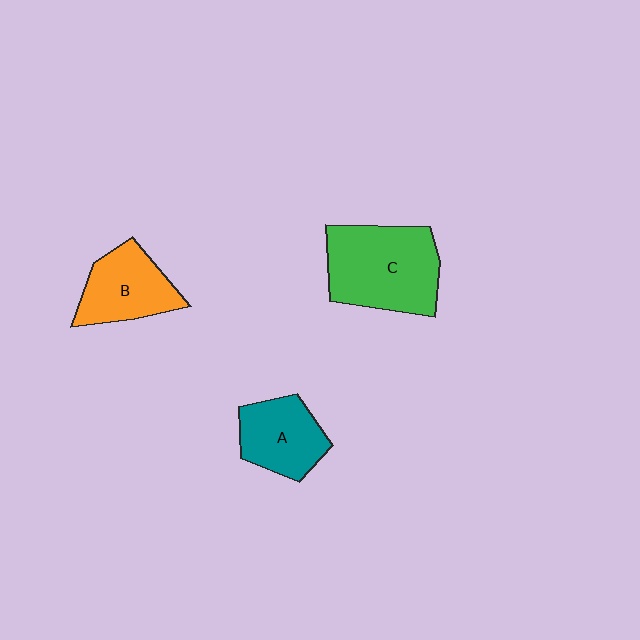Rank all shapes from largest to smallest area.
From largest to smallest: C (green), B (orange), A (teal).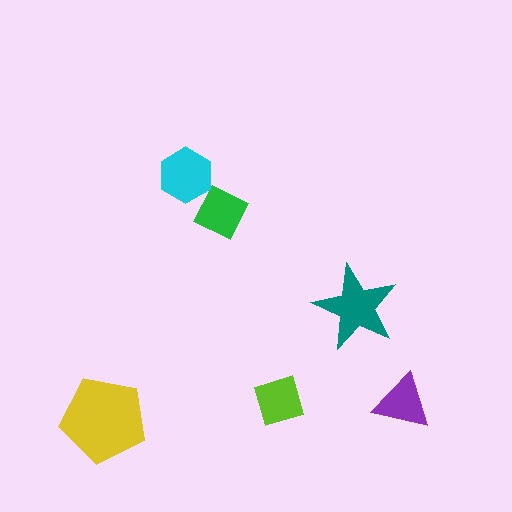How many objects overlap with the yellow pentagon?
0 objects overlap with the yellow pentagon.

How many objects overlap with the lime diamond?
0 objects overlap with the lime diamond.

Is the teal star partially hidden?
No, no other shape covers it.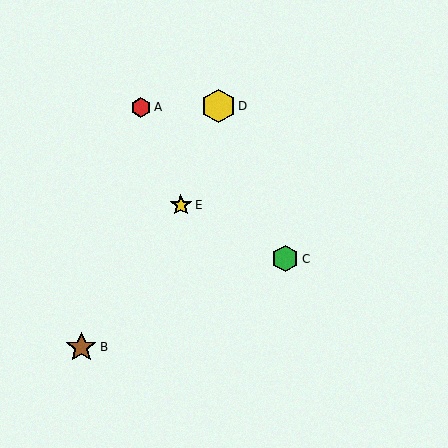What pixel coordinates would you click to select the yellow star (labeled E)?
Click at (181, 205) to select the yellow star E.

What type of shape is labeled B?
Shape B is a brown star.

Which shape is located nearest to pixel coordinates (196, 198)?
The yellow star (labeled E) at (181, 205) is nearest to that location.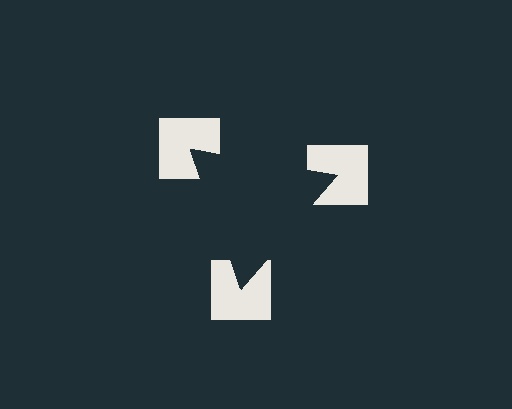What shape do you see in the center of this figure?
An illusory triangle — its edges are inferred from the aligned wedge cuts in the notched squares, not physically drawn.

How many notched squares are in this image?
There are 3 — one at each vertex of the illusory triangle.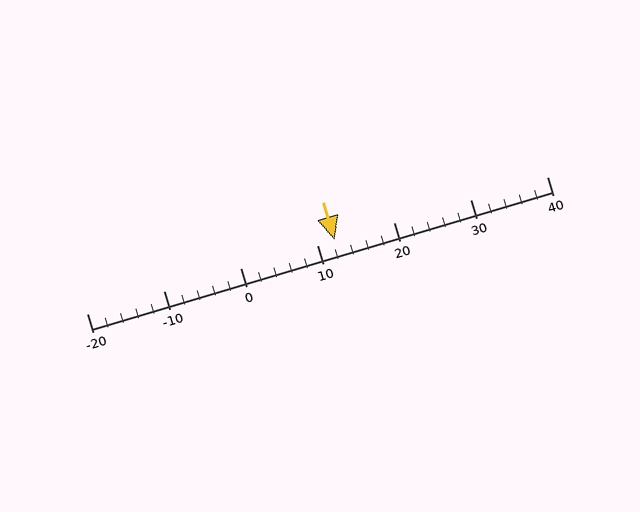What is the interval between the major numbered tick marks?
The major tick marks are spaced 10 units apart.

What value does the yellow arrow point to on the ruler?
The yellow arrow points to approximately 12.